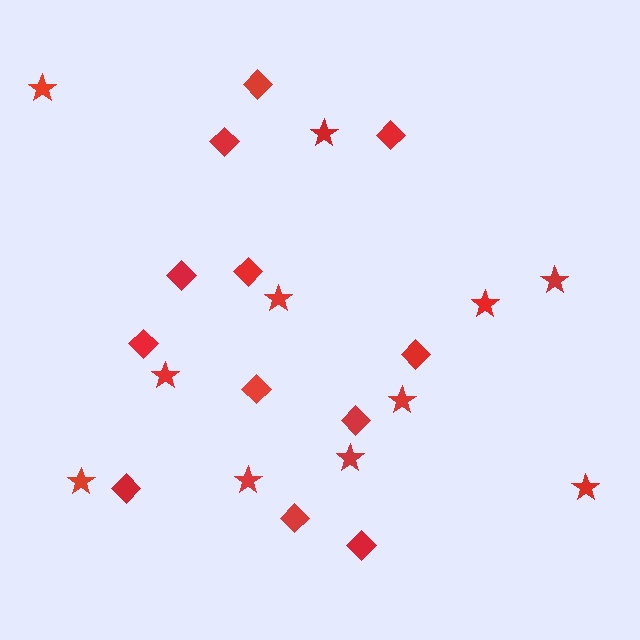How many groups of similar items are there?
There are 2 groups: one group of diamonds (12) and one group of stars (11).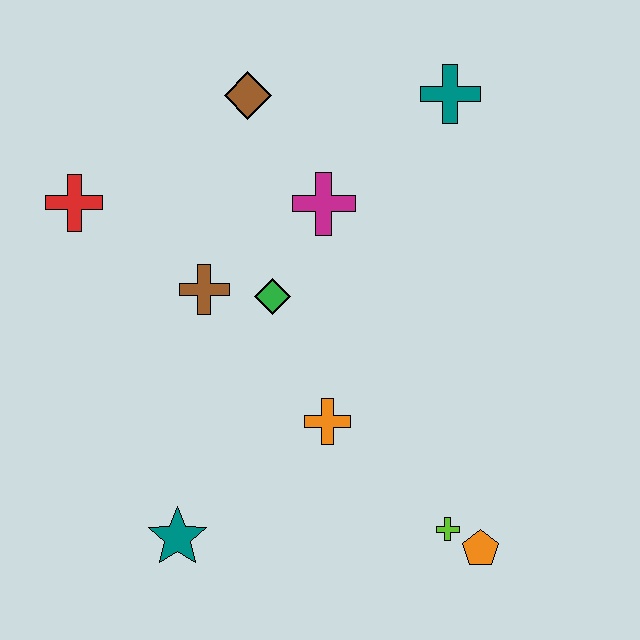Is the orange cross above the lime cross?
Yes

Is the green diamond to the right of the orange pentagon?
No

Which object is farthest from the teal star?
The teal cross is farthest from the teal star.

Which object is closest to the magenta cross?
The green diamond is closest to the magenta cross.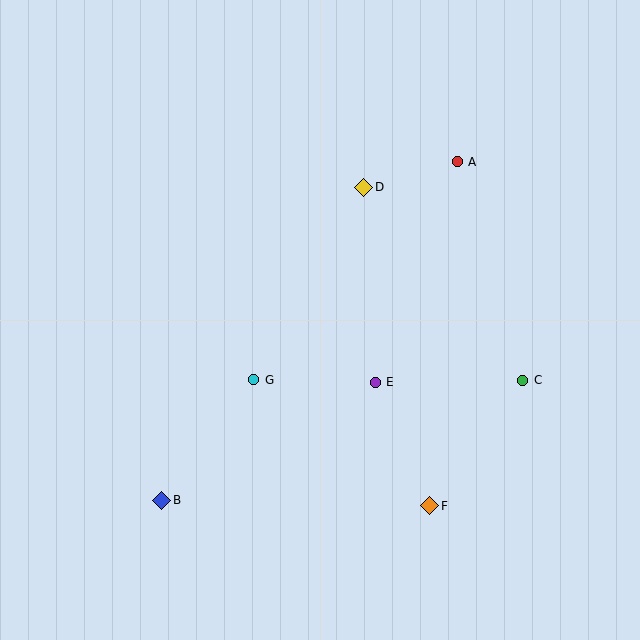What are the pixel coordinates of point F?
Point F is at (430, 506).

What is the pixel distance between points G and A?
The distance between G and A is 298 pixels.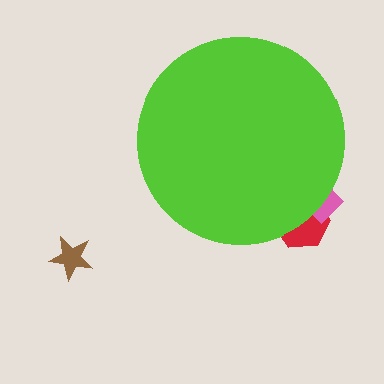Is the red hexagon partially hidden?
Yes, the red hexagon is partially hidden behind the lime circle.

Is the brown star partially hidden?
No, the brown star is fully visible.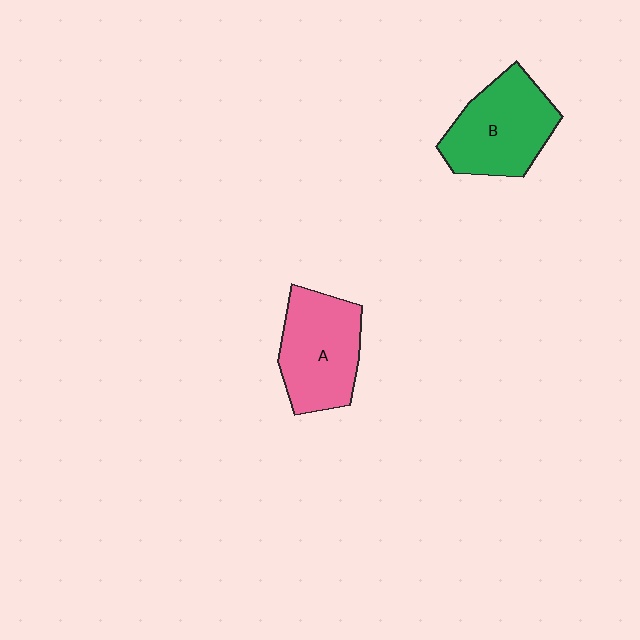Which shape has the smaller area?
Shape A (pink).